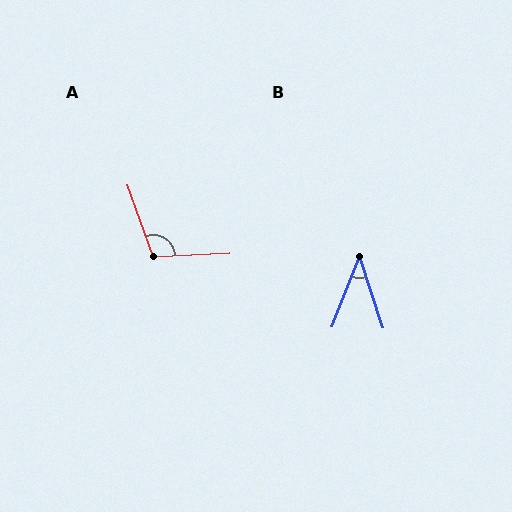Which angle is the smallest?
B, at approximately 40 degrees.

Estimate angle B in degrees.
Approximately 40 degrees.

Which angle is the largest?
A, at approximately 107 degrees.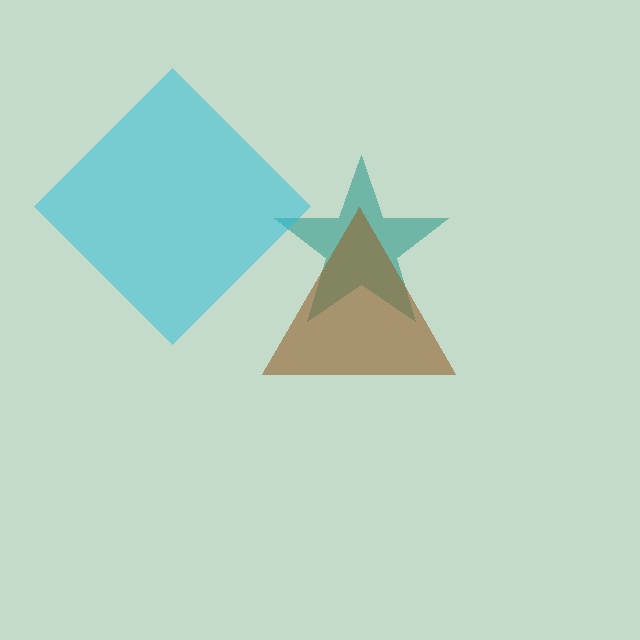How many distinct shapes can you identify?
There are 3 distinct shapes: a teal star, a brown triangle, a cyan diamond.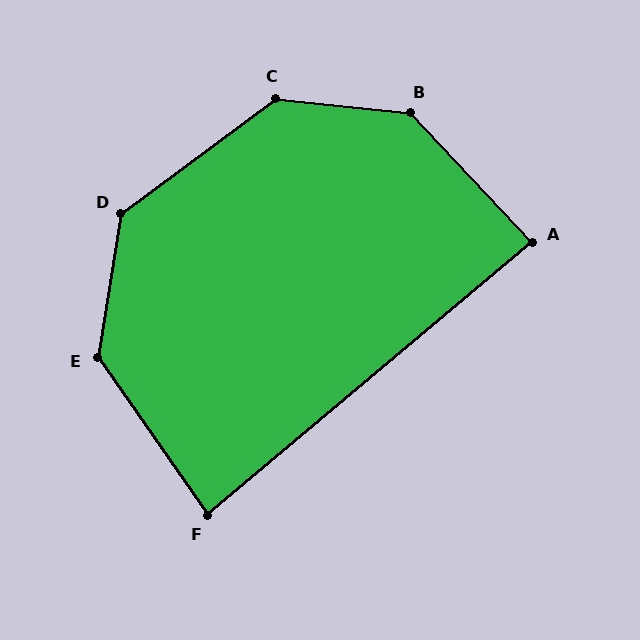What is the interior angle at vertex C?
Approximately 137 degrees (obtuse).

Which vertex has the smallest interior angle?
F, at approximately 85 degrees.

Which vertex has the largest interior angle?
B, at approximately 139 degrees.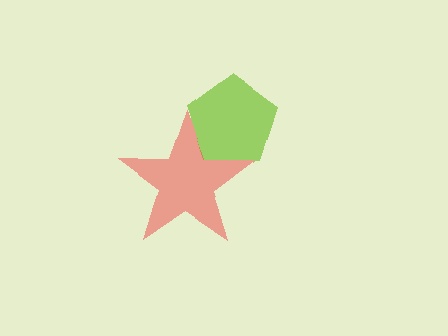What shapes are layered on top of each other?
The layered shapes are: a lime pentagon, a red star.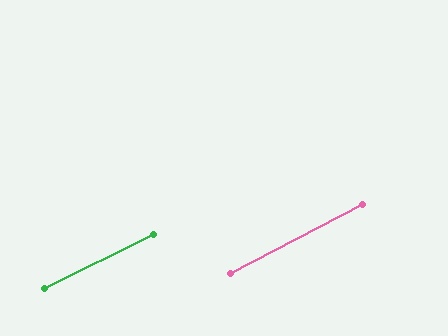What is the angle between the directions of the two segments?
Approximately 1 degree.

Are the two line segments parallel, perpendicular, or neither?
Parallel — their directions differ by only 1.0°.